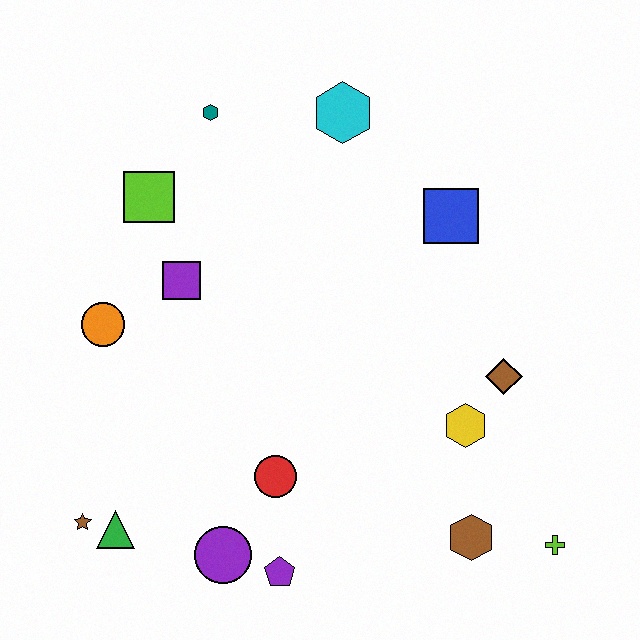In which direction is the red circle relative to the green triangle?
The red circle is to the right of the green triangle.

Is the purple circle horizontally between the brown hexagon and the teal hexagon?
Yes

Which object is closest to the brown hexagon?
The lime cross is closest to the brown hexagon.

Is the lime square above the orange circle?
Yes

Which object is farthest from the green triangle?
The cyan hexagon is farthest from the green triangle.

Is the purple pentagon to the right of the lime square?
Yes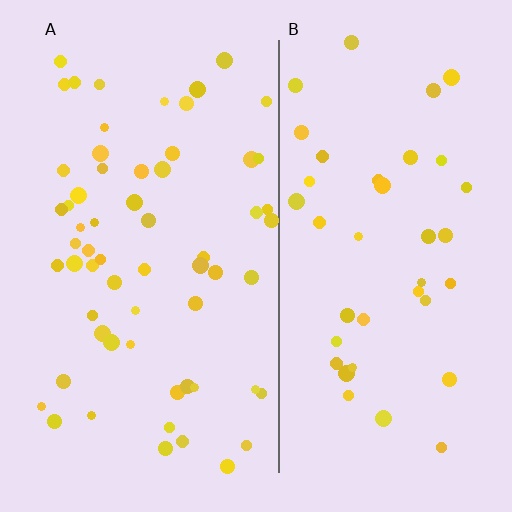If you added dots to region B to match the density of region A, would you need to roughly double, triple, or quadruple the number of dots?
Approximately double.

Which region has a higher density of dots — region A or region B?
A (the left).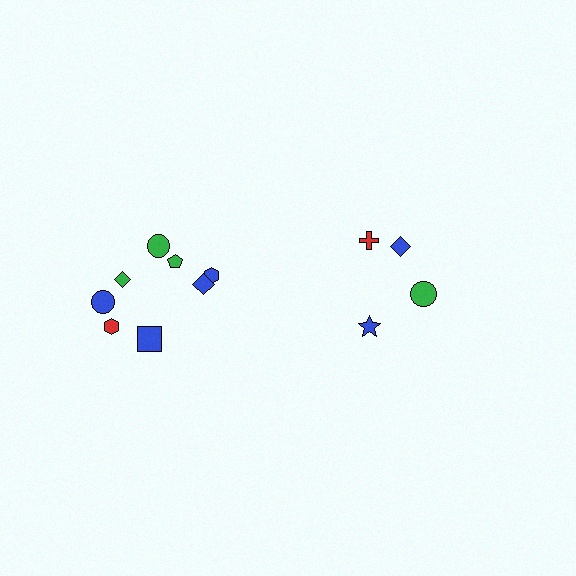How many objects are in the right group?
There are 4 objects.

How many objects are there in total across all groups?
There are 12 objects.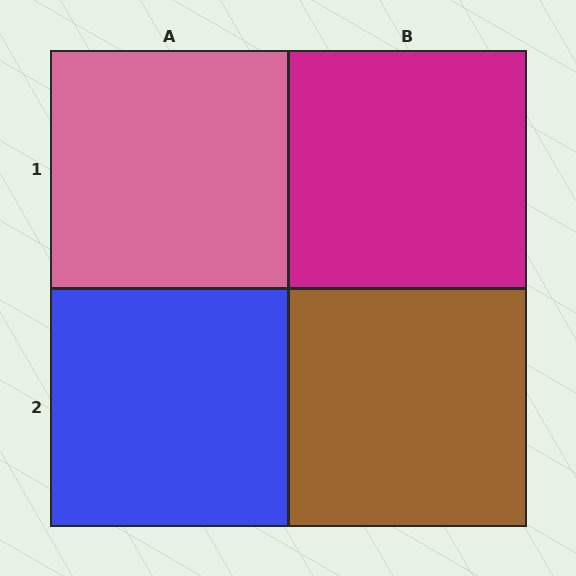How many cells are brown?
1 cell is brown.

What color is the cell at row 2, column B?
Brown.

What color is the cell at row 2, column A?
Blue.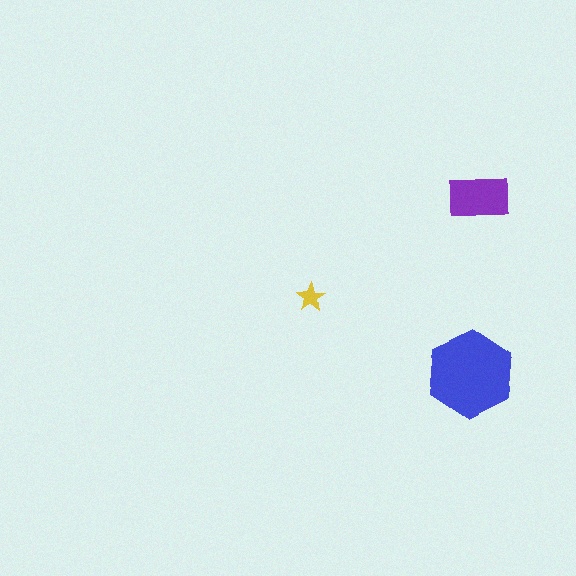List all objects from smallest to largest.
The yellow star, the purple rectangle, the blue hexagon.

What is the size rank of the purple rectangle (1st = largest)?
2nd.